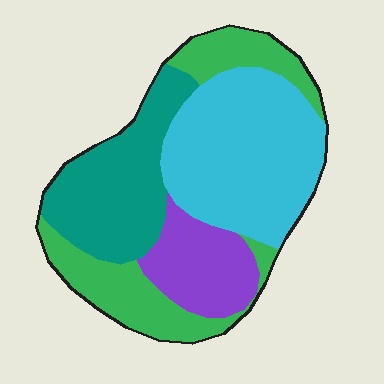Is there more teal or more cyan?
Cyan.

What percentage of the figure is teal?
Teal takes up about one quarter (1/4) of the figure.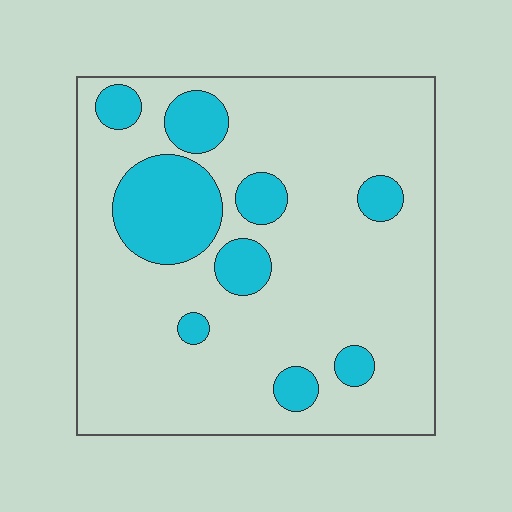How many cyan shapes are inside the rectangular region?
9.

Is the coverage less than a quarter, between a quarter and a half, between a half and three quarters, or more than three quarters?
Less than a quarter.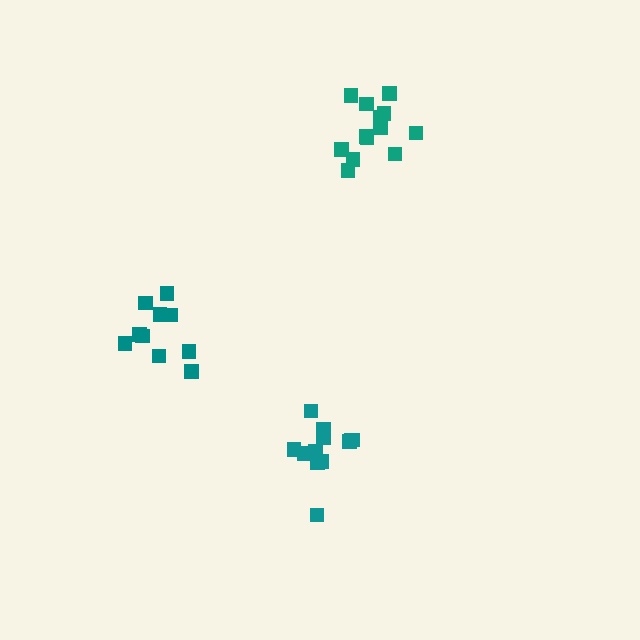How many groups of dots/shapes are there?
There are 3 groups.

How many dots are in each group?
Group 1: 10 dots, Group 2: 12 dots, Group 3: 13 dots (35 total).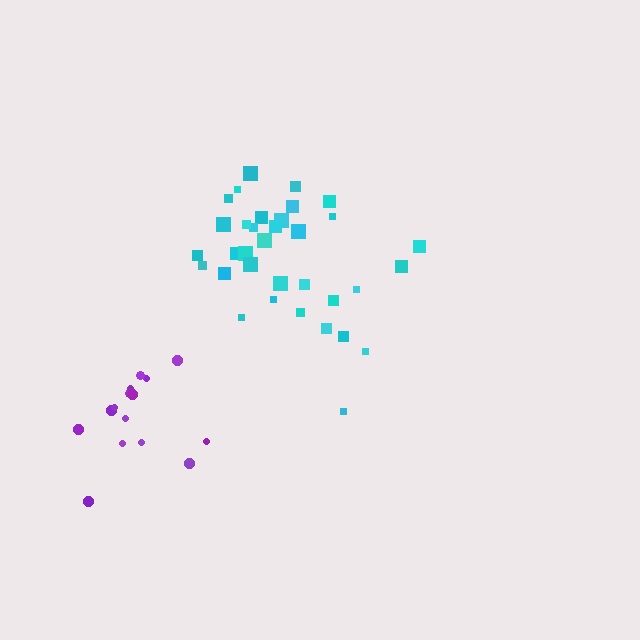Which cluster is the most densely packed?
Cyan.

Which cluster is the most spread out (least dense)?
Purple.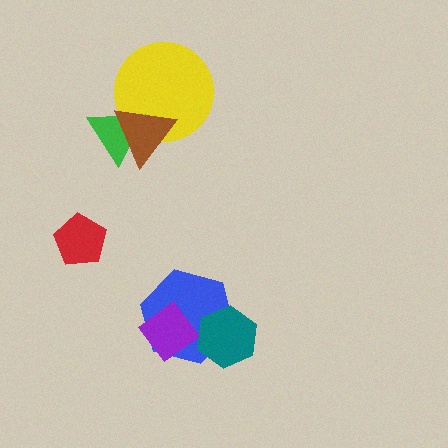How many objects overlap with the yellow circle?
2 objects overlap with the yellow circle.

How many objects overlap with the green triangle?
2 objects overlap with the green triangle.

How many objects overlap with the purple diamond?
1 object overlaps with the purple diamond.